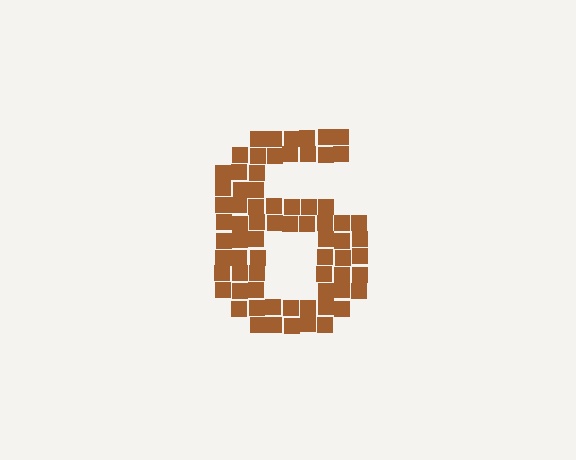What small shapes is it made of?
It is made of small squares.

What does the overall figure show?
The overall figure shows the digit 6.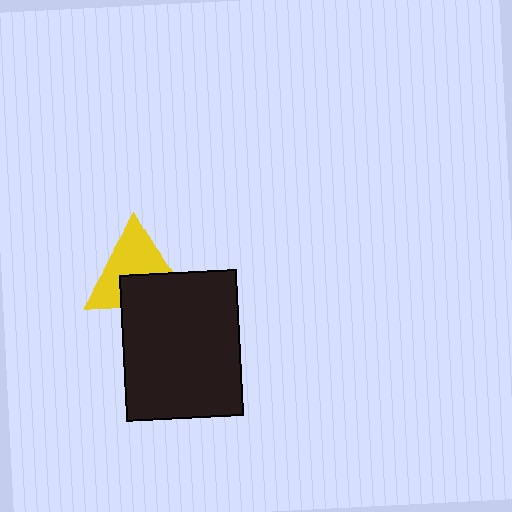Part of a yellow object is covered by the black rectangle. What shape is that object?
It is a triangle.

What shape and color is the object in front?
The object in front is a black rectangle.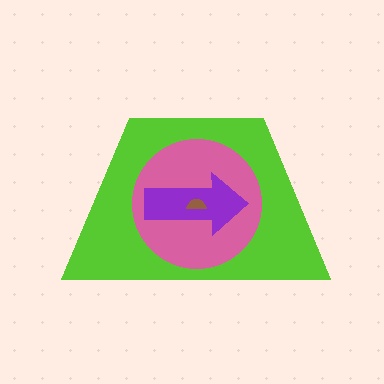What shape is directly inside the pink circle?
The purple arrow.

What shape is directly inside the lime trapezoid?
The pink circle.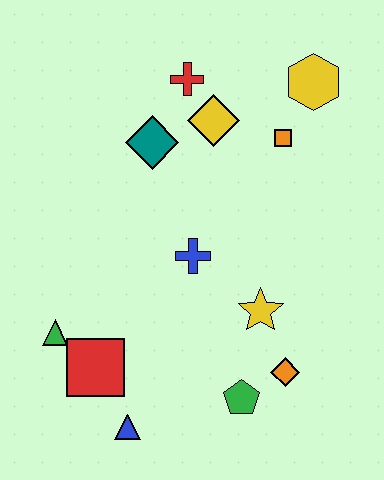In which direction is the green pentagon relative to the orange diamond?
The green pentagon is to the left of the orange diamond.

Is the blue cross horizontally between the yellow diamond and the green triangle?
Yes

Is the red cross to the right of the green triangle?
Yes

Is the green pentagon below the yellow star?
Yes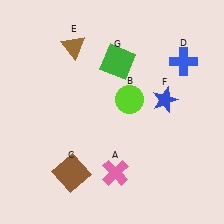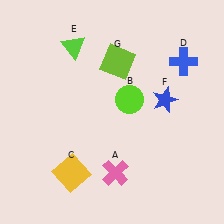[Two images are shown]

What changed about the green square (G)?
In Image 1, G is green. In Image 2, it changed to lime.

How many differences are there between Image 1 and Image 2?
There are 3 differences between the two images.